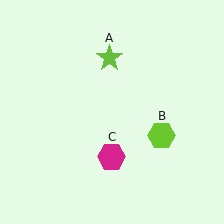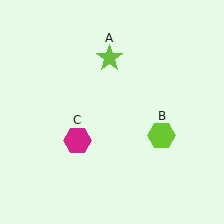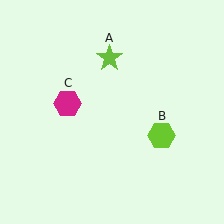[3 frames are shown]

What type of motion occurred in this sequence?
The magenta hexagon (object C) rotated clockwise around the center of the scene.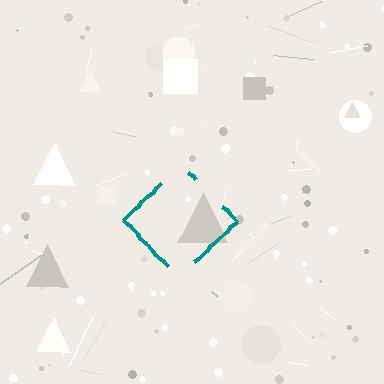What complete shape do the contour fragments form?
The contour fragments form a diamond.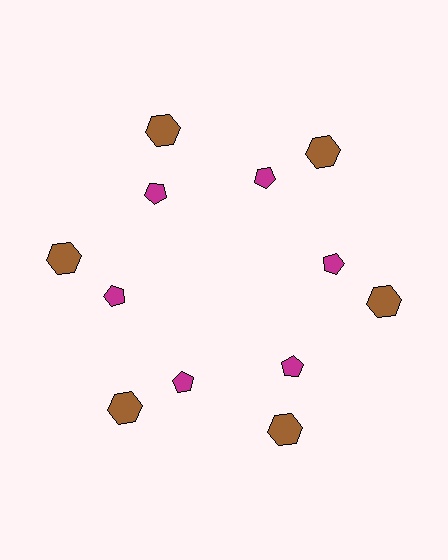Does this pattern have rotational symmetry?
Yes, this pattern has 6-fold rotational symmetry. It looks the same after rotating 60 degrees around the center.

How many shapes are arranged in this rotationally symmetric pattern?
There are 12 shapes, arranged in 6 groups of 2.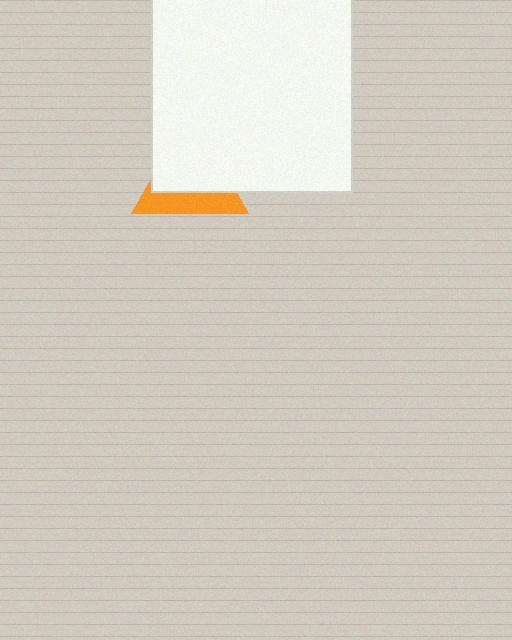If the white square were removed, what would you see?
You would see the complete orange triangle.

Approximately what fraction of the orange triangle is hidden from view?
Roughly 64% of the orange triangle is hidden behind the white square.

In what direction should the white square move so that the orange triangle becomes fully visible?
The white square should move up. That is the shortest direction to clear the overlap and leave the orange triangle fully visible.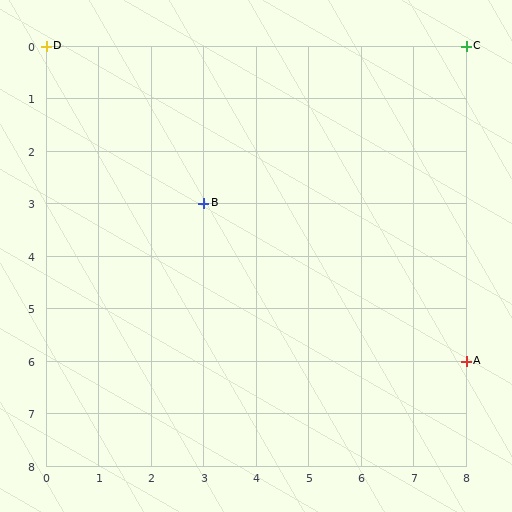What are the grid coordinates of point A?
Point A is at grid coordinates (8, 6).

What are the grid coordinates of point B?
Point B is at grid coordinates (3, 3).